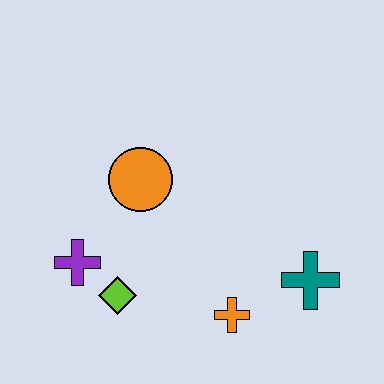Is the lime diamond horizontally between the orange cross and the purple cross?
Yes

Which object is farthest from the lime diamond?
The teal cross is farthest from the lime diamond.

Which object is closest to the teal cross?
The orange cross is closest to the teal cross.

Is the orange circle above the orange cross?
Yes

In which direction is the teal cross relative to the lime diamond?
The teal cross is to the right of the lime diamond.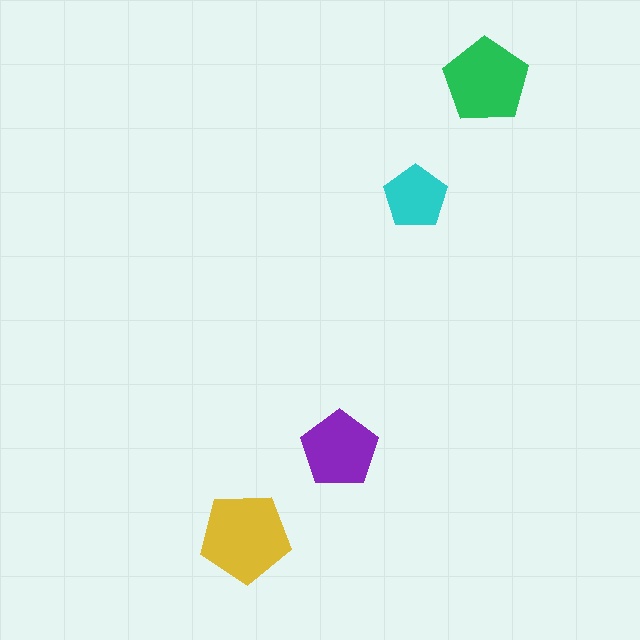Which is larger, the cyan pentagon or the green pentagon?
The green one.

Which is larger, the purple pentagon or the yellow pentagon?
The yellow one.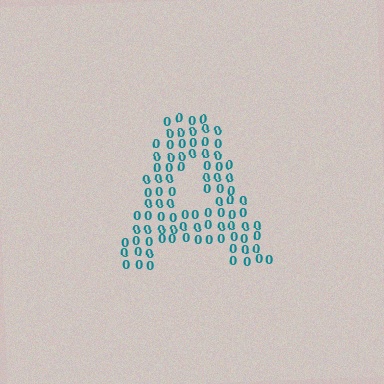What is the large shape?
The large shape is the letter A.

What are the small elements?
The small elements are digit 0's.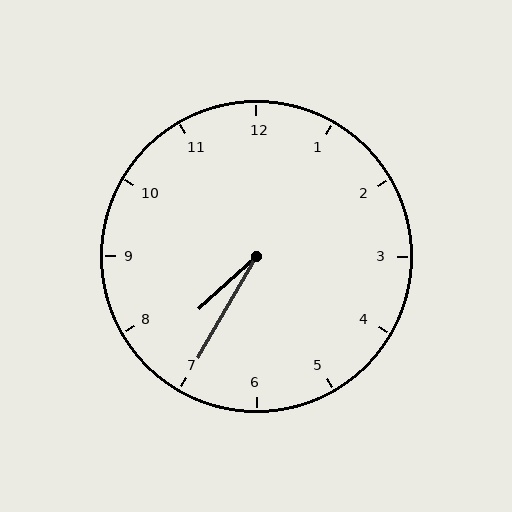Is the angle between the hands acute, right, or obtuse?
It is acute.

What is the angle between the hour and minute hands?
Approximately 18 degrees.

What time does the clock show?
7:35.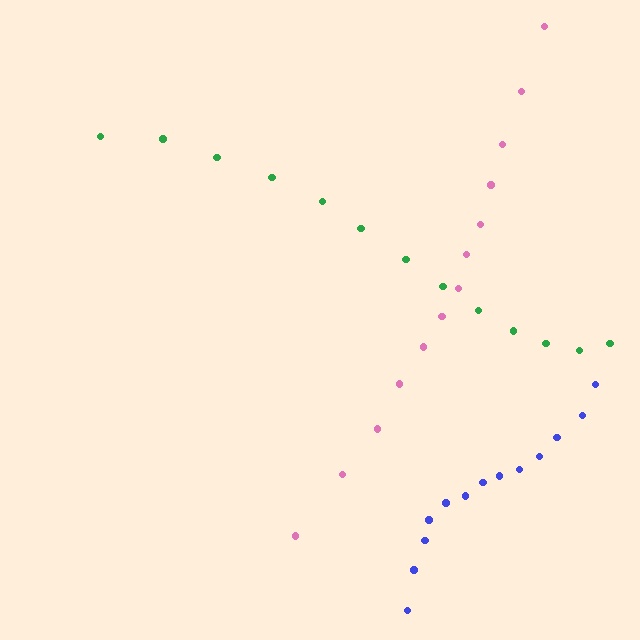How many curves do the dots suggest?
There are 3 distinct paths.